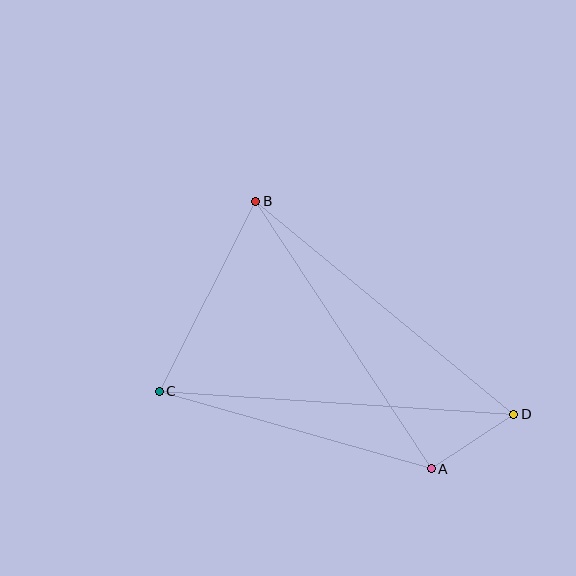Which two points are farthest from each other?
Points C and D are farthest from each other.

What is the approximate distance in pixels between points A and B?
The distance between A and B is approximately 320 pixels.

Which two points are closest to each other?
Points A and D are closest to each other.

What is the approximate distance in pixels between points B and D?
The distance between B and D is approximately 335 pixels.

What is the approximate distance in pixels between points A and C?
The distance between A and C is approximately 283 pixels.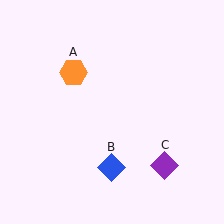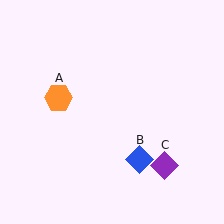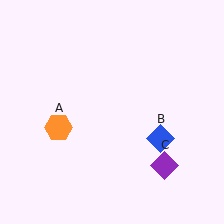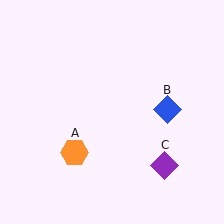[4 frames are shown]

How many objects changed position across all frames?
2 objects changed position: orange hexagon (object A), blue diamond (object B).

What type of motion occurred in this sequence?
The orange hexagon (object A), blue diamond (object B) rotated counterclockwise around the center of the scene.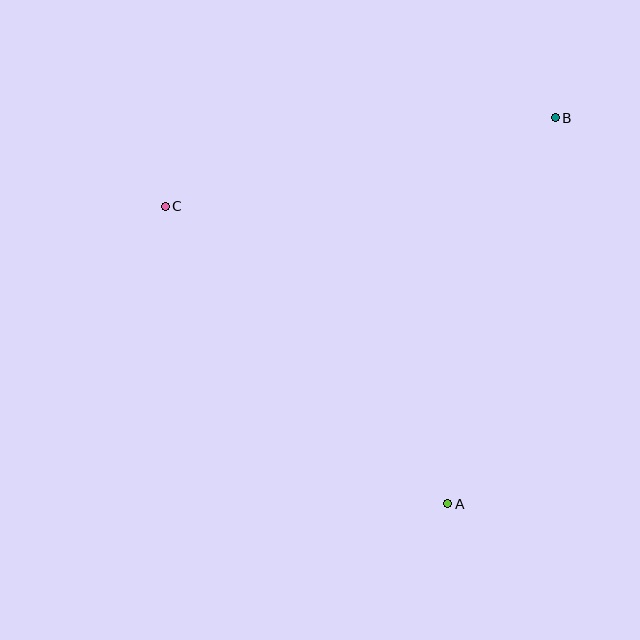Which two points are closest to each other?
Points B and C are closest to each other.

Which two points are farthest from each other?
Points A and C are farthest from each other.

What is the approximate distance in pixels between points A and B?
The distance between A and B is approximately 401 pixels.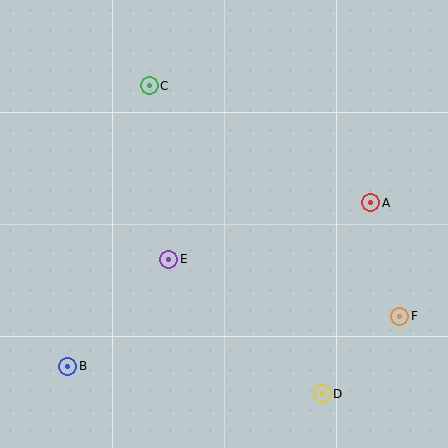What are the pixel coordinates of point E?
Point E is at (169, 259).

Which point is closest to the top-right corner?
Point A is closest to the top-right corner.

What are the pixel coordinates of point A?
Point A is at (371, 203).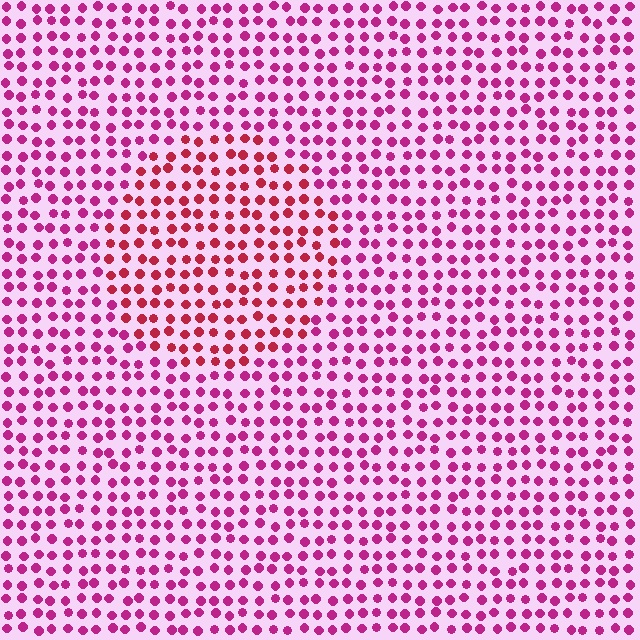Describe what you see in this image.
The image is filled with small magenta elements in a uniform arrangement. A circle-shaped region is visible where the elements are tinted to a slightly different hue, forming a subtle color boundary.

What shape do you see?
I see a circle.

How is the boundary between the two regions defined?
The boundary is defined purely by a slight shift in hue (about 28 degrees). Spacing, size, and orientation are identical on both sides.